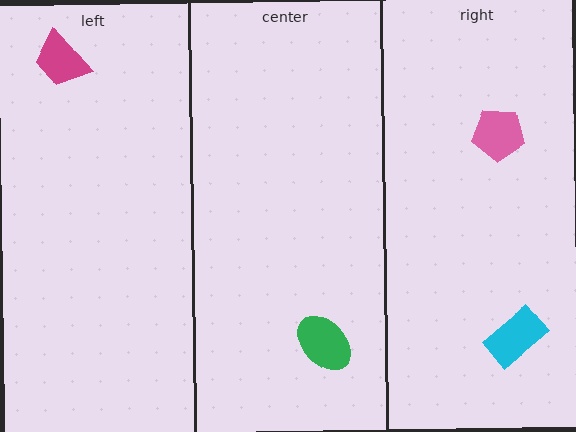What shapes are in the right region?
The cyan rectangle, the pink pentagon.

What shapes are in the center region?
The green ellipse.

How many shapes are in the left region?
1.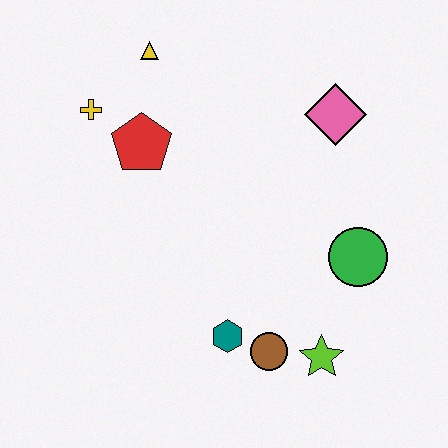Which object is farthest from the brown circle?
The yellow triangle is farthest from the brown circle.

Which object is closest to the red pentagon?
The yellow cross is closest to the red pentagon.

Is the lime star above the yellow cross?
No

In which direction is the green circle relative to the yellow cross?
The green circle is to the right of the yellow cross.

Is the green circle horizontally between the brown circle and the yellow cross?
No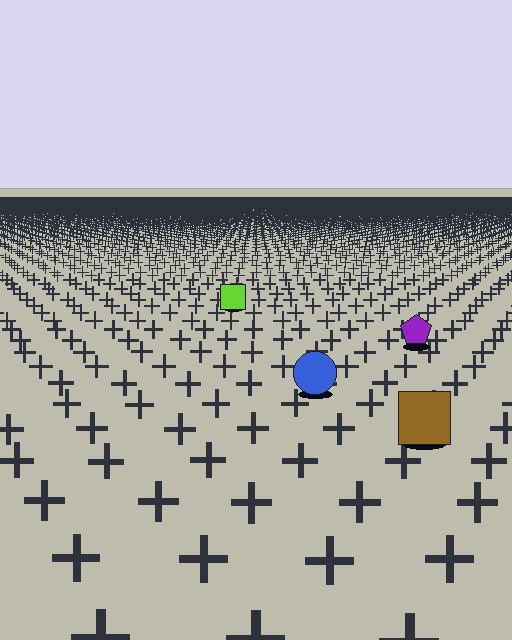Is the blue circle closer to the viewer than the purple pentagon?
Yes. The blue circle is closer — you can tell from the texture gradient: the ground texture is coarser near it.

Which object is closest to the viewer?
The brown square is closest. The texture marks near it are larger and more spread out.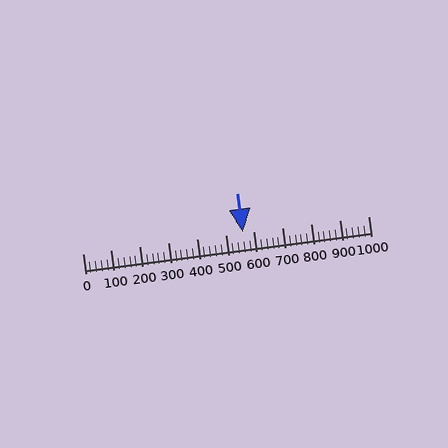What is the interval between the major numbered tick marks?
The major tick marks are spaced 100 units apart.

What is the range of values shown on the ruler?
The ruler shows values from 0 to 1000.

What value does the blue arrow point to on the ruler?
The blue arrow points to approximately 560.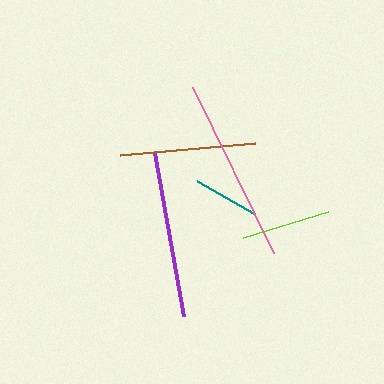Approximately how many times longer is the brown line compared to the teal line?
The brown line is approximately 2.0 times the length of the teal line.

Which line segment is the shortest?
The teal line is the shortest at approximately 67 pixels.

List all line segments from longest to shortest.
From longest to shortest: pink, purple, brown, lime, teal.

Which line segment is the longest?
The pink line is the longest at approximately 185 pixels.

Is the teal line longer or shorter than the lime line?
The lime line is longer than the teal line.